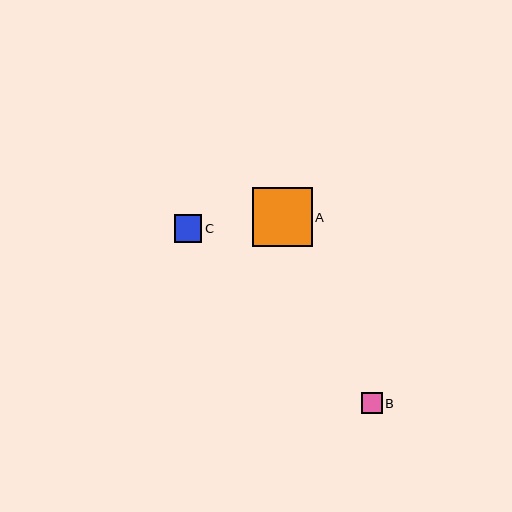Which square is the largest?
Square A is the largest with a size of approximately 59 pixels.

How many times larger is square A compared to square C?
Square A is approximately 2.1 times the size of square C.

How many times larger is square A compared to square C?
Square A is approximately 2.1 times the size of square C.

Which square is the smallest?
Square B is the smallest with a size of approximately 21 pixels.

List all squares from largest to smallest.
From largest to smallest: A, C, B.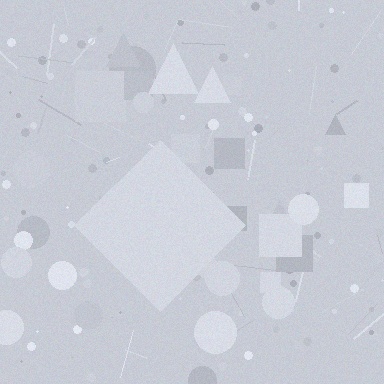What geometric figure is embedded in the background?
A diamond is embedded in the background.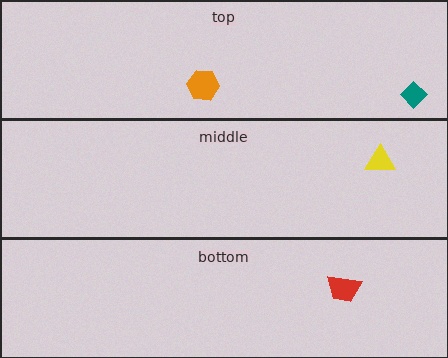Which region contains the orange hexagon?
The top region.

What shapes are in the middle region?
The yellow triangle.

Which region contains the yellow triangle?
The middle region.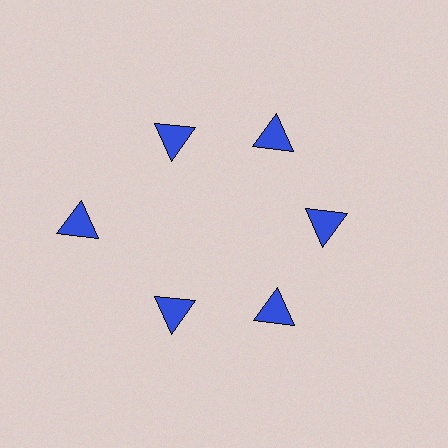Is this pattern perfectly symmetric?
No. The 6 blue triangles are arranged in a ring, but one element near the 9 o'clock position is pushed outward from the center, breaking the 6-fold rotational symmetry.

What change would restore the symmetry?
The symmetry would be restored by moving it inward, back onto the ring so that all 6 triangles sit at equal angles and equal distance from the center.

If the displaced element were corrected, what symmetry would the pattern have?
It would have 6-fold rotational symmetry — the pattern would map onto itself every 60 degrees.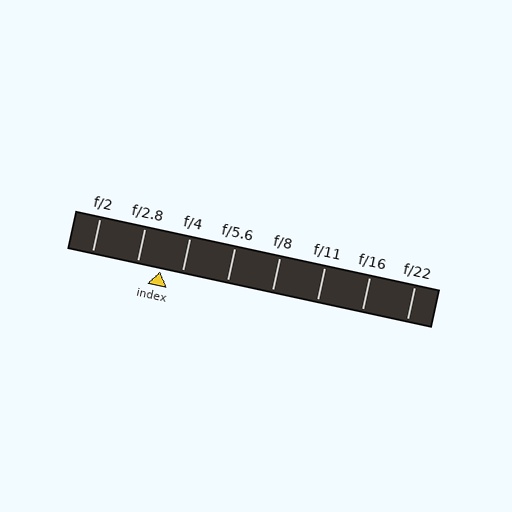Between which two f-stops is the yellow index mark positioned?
The index mark is between f/2.8 and f/4.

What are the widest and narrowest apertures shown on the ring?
The widest aperture shown is f/2 and the narrowest is f/22.